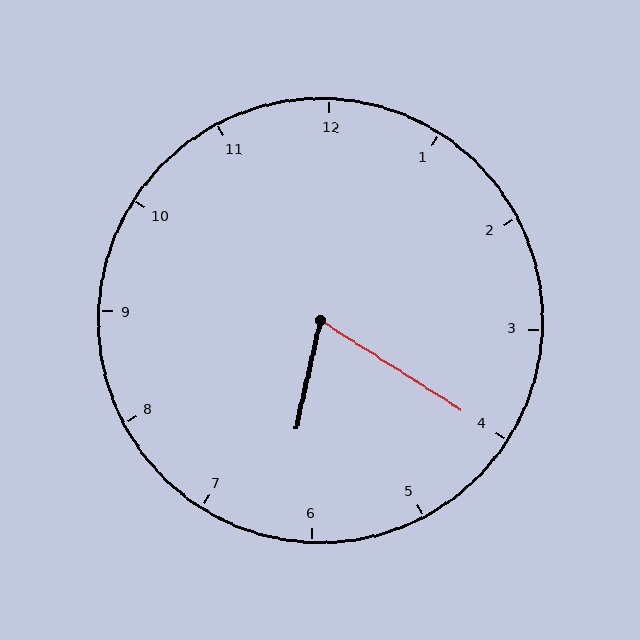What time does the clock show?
6:20.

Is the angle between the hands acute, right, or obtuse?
It is acute.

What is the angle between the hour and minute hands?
Approximately 70 degrees.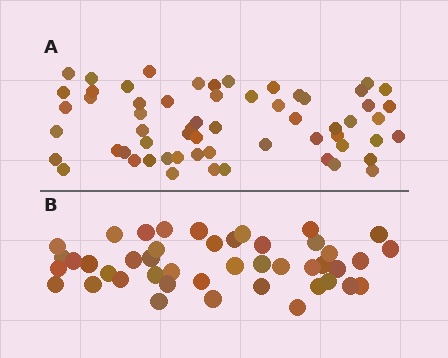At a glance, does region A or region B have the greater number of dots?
Region A (the top region) has more dots.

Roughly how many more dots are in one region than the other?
Region A has approximately 15 more dots than region B.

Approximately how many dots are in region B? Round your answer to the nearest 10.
About 40 dots. (The exact count is 44, which rounds to 40.)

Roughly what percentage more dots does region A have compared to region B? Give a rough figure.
About 35% more.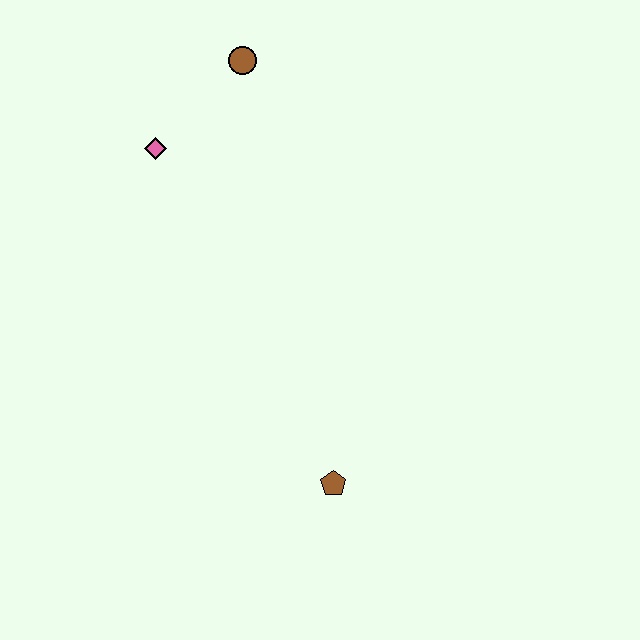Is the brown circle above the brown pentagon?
Yes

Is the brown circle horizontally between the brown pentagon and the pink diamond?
Yes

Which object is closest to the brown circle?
The pink diamond is closest to the brown circle.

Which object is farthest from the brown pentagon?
The brown circle is farthest from the brown pentagon.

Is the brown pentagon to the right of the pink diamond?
Yes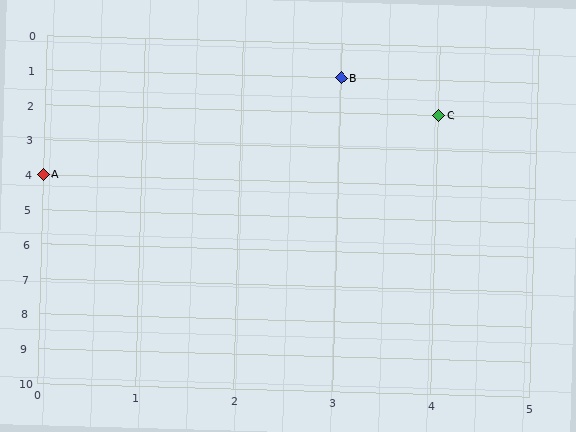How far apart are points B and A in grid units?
Points B and A are 3 columns and 3 rows apart (about 4.2 grid units diagonally).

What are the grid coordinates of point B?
Point B is at grid coordinates (3, 1).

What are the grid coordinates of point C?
Point C is at grid coordinates (4, 2).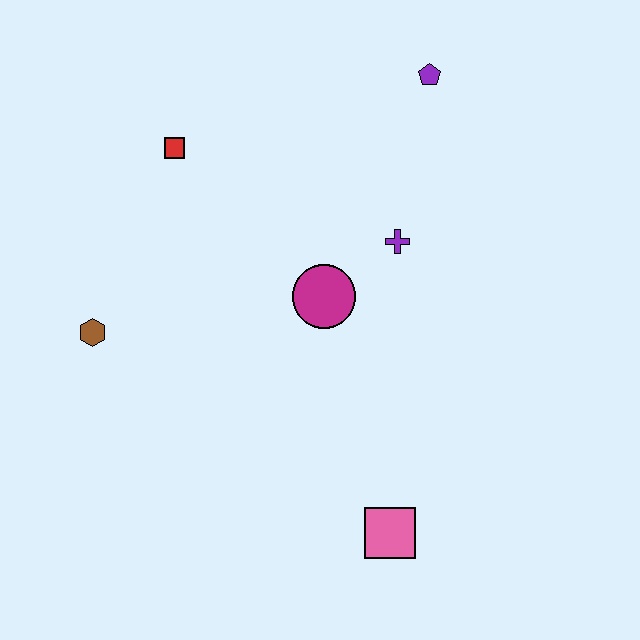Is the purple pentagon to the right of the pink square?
Yes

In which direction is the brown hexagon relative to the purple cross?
The brown hexagon is to the left of the purple cross.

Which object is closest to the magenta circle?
The purple cross is closest to the magenta circle.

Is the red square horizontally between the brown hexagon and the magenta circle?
Yes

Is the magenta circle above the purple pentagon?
No